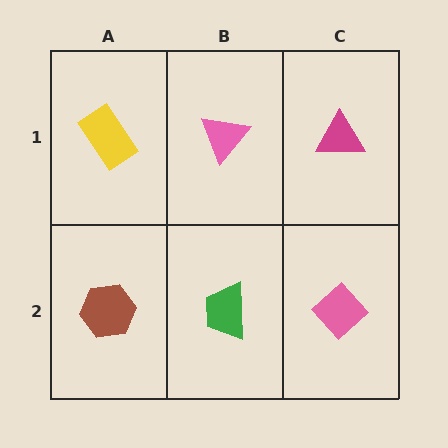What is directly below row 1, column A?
A brown hexagon.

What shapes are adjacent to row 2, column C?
A magenta triangle (row 1, column C), a green trapezoid (row 2, column B).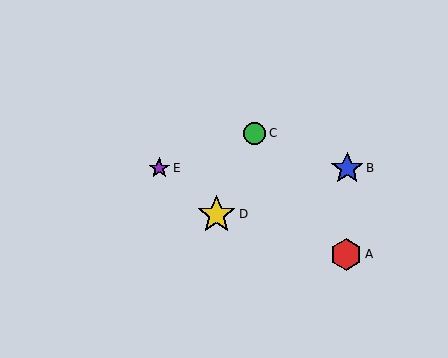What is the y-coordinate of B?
Object B is at y≈168.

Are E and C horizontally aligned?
No, E is at y≈168 and C is at y≈133.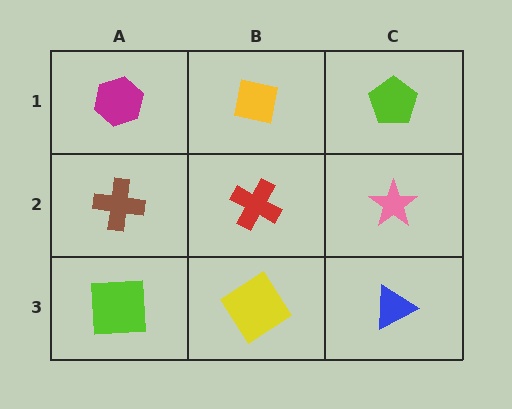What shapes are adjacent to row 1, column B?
A red cross (row 2, column B), a magenta hexagon (row 1, column A), a lime pentagon (row 1, column C).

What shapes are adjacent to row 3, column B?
A red cross (row 2, column B), a lime square (row 3, column A), a blue triangle (row 3, column C).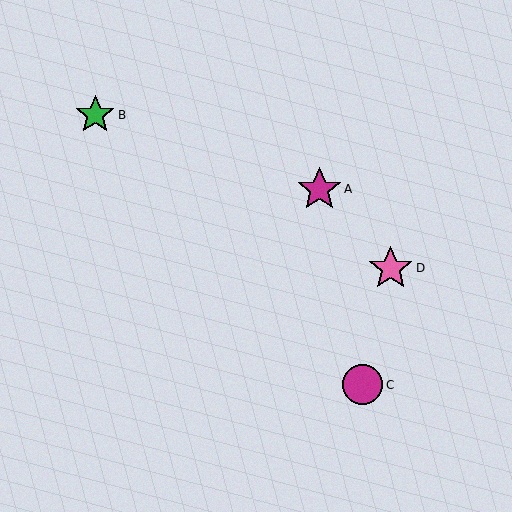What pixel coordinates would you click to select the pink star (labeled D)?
Click at (391, 268) to select the pink star D.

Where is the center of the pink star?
The center of the pink star is at (391, 268).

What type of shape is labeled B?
Shape B is a green star.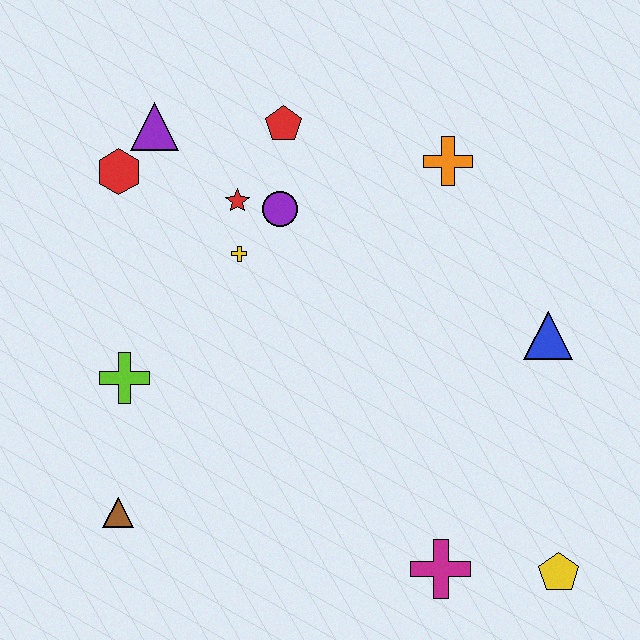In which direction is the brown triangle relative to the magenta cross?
The brown triangle is to the left of the magenta cross.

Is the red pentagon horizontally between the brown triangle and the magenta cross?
Yes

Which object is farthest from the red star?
The yellow pentagon is farthest from the red star.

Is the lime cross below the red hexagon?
Yes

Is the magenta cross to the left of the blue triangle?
Yes